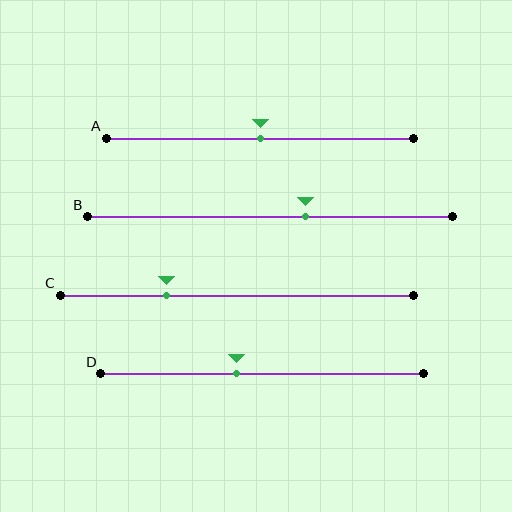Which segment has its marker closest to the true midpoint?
Segment A has its marker closest to the true midpoint.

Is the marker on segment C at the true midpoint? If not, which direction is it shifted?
No, the marker on segment C is shifted to the left by about 20% of the segment length.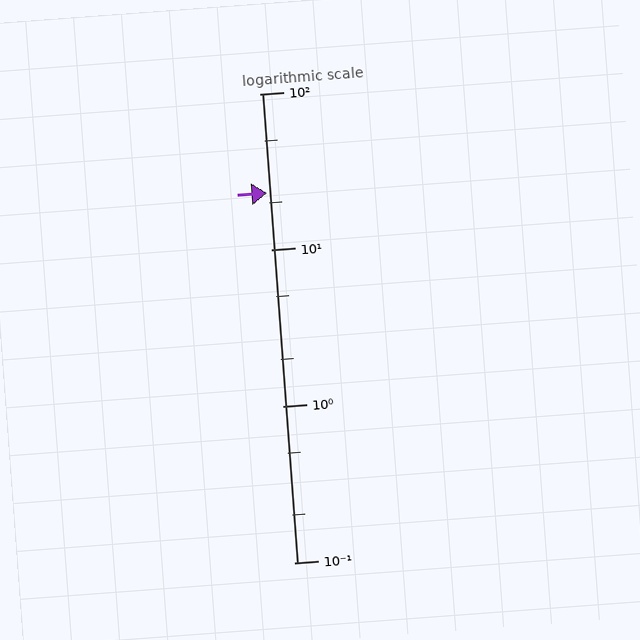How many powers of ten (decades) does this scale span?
The scale spans 3 decades, from 0.1 to 100.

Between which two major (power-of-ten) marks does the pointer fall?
The pointer is between 10 and 100.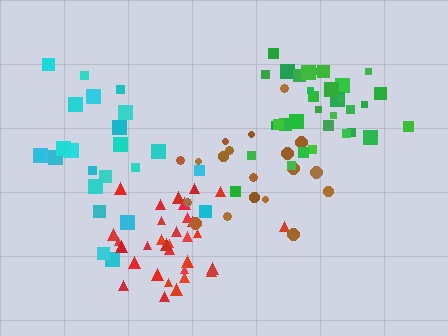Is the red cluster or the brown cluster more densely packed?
Red.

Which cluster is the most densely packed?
Green.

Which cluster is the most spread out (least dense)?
Brown.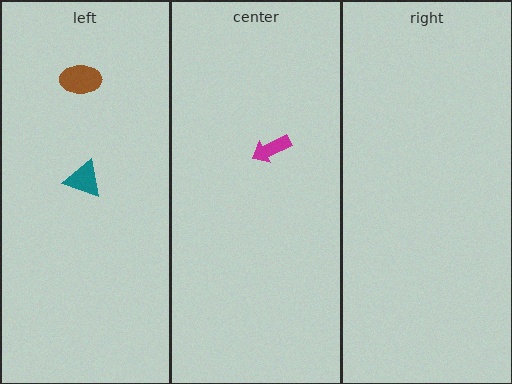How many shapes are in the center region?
1.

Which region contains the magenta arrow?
The center region.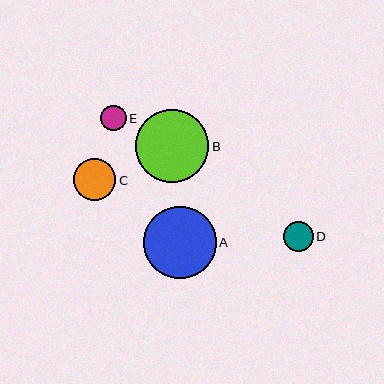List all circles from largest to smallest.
From largest to smallest: B, A, C, D, E.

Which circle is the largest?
Circle B is the largest with a size of approximately 73 pixels.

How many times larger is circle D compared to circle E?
Circle D is approximately 1.1 times the size of circle E.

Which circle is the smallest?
Circle E is the smallest with a size of approximately 26 pixels.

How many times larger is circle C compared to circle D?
Circle C is approximately 1.4 times the size of circle D.